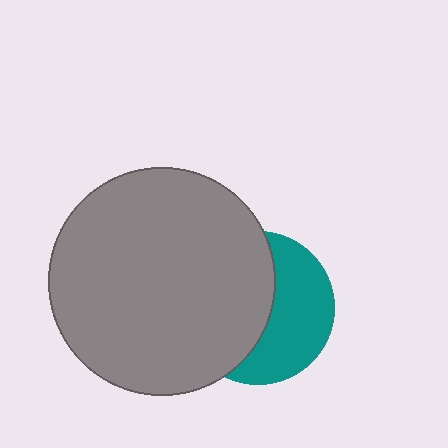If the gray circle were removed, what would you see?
You would see the complete teal circle.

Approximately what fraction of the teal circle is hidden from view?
Roughly 54% of the teal circle is hidden behind the gray circle.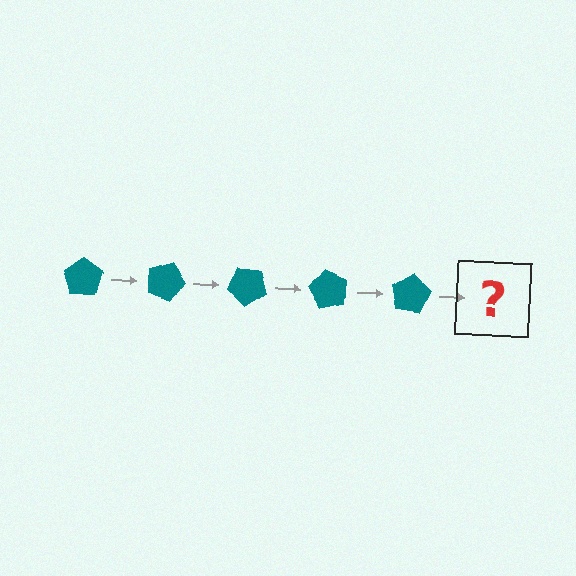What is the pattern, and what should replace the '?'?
The pattern is that the pentagon rotates 20 degrees each step. The '?' should be a teal pentagon rotated 100 degrees.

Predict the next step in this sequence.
The next step is a teal pentagon rotated 100 degrees.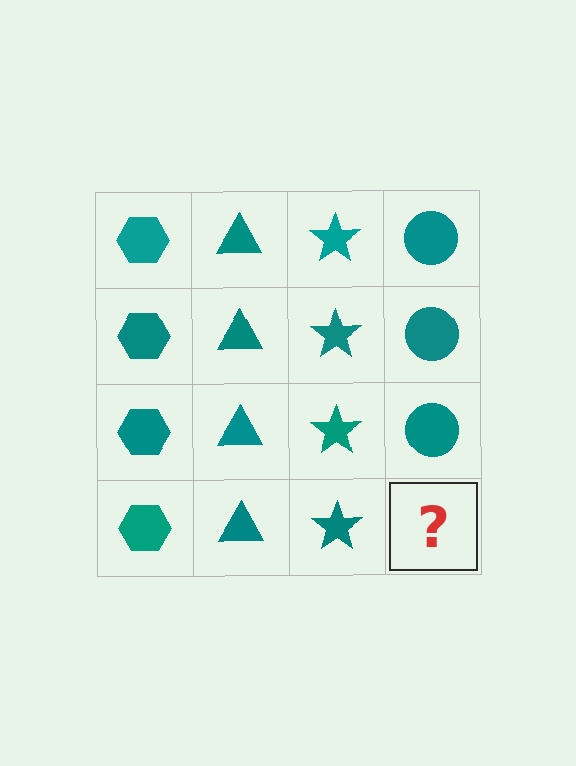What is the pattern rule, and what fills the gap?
The rule is that each column has a consistent shape. The gap should be filled with a teal circle.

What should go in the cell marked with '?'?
The missing cell should contain a teal circle.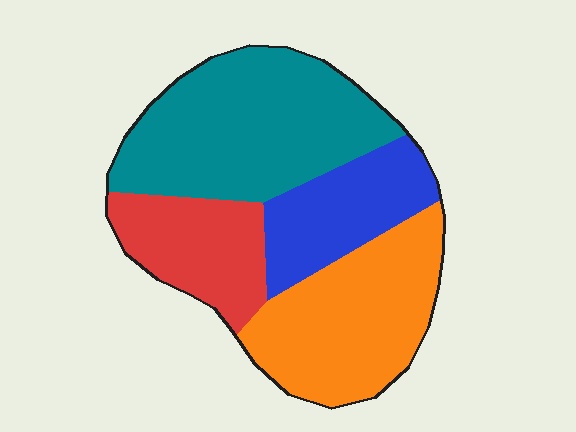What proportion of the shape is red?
Red takes up about one sixth (1/6) of the shape.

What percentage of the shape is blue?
Blue takes up about one sixth (1/6) of the shape.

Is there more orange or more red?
Orange.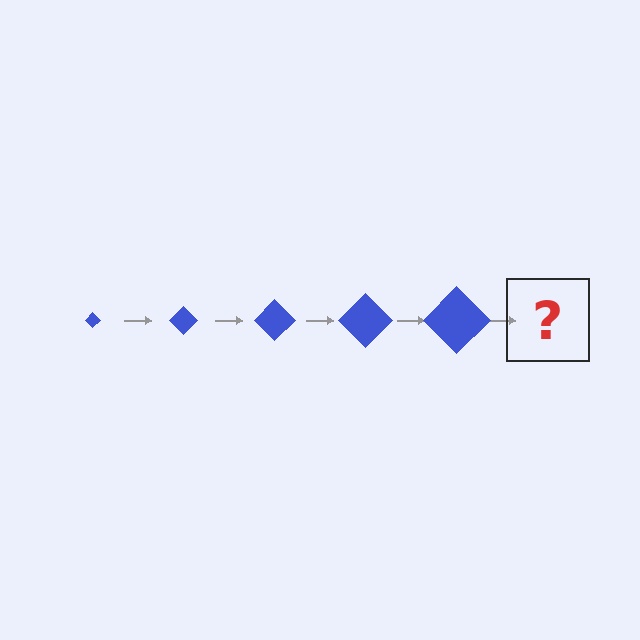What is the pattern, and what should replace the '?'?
The pattern is that the diamond gets progressively larger each step. The '?' should be a blue diamond, larger than the previous one.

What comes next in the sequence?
The next element should be a blue diamond, larger than the previous one.